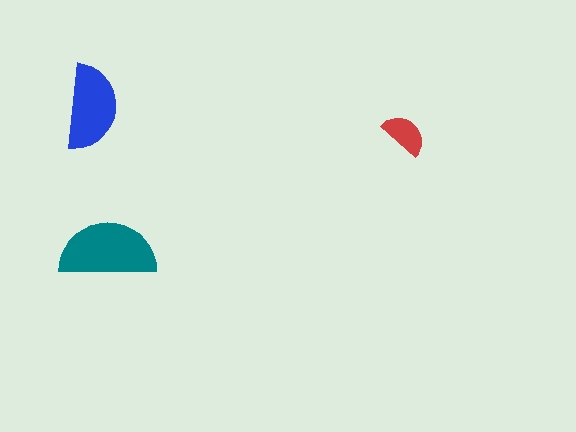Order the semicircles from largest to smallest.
the teal one, the blue one, the red one.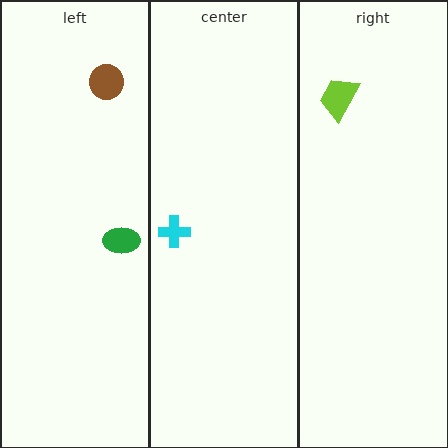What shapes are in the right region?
The lime trapezoid.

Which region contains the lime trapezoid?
The right region.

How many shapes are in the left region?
2.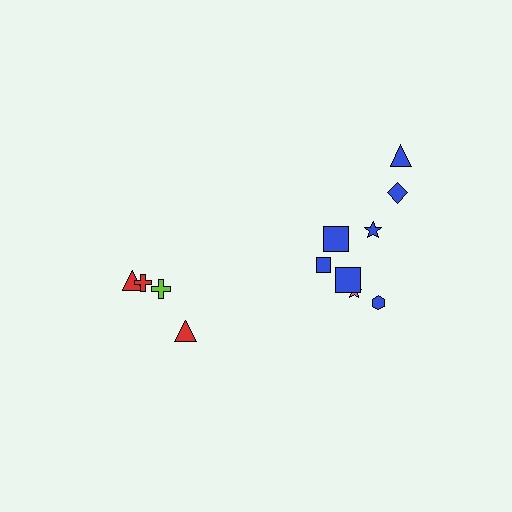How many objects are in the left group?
There are 4 objects.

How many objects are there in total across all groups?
There are 12 objects.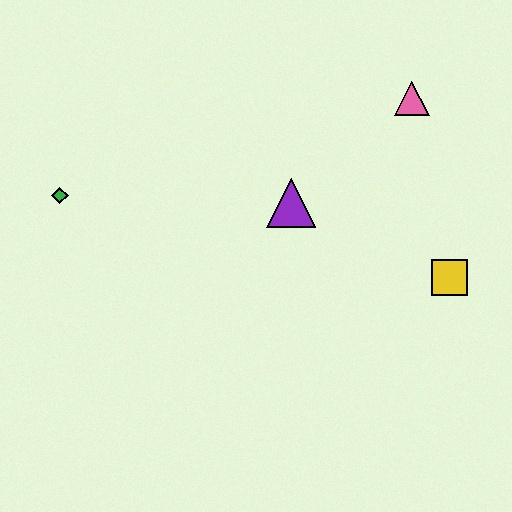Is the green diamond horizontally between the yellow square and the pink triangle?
No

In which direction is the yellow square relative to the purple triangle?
The yellow square is to the right of the purple triangle.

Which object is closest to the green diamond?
The purple triangle is closest to the green diamond.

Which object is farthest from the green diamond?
The yellow square is farthest from the green diamond.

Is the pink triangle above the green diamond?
Yes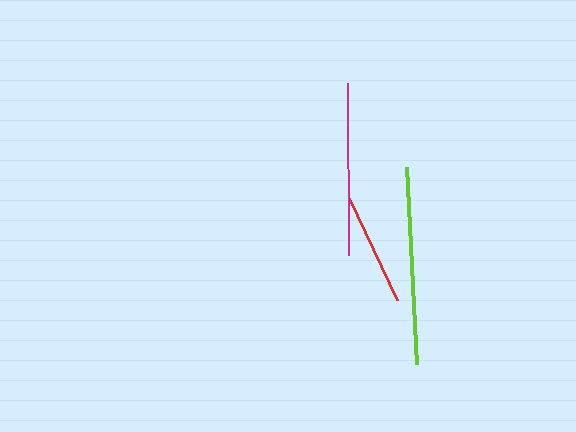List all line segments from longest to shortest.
From longest to shortest: lime, magenta, red.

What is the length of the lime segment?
The lime segment is approximately 198 pixels long.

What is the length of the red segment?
The red segment is approximately 113 pixels long.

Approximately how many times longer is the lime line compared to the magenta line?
The lime line is approximately 1.1 times the length of the magenta line.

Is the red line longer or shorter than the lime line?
The lime line is longer than the red line.